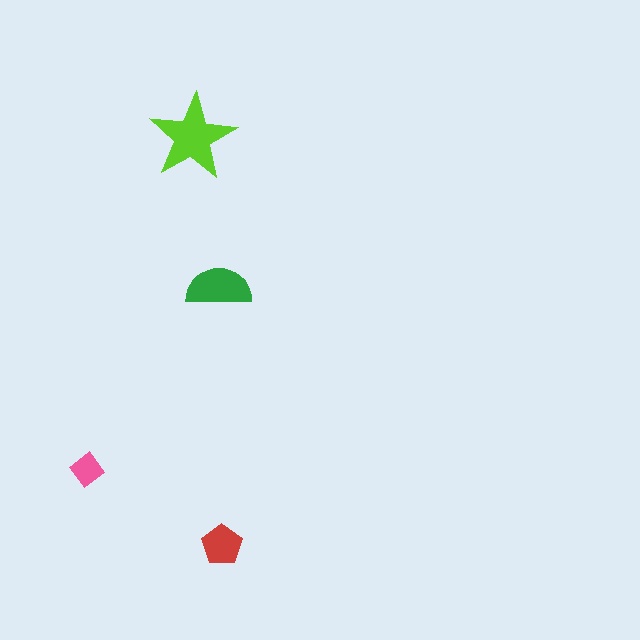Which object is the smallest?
The pink diamond.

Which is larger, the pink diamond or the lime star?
The lime star.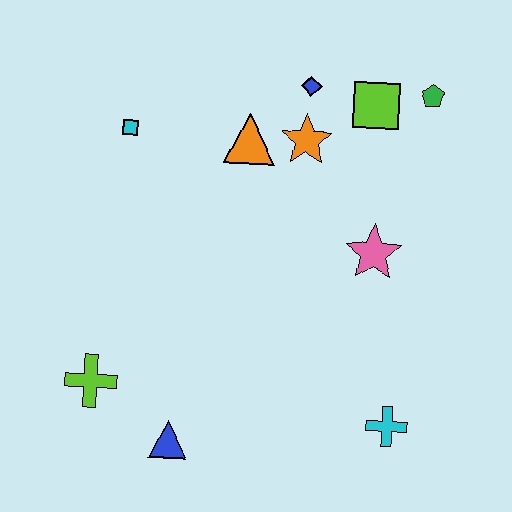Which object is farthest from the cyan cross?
The cyan square is farthest from the cyan cross.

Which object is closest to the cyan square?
The orange triangle is closest to the cyan square.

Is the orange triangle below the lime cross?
No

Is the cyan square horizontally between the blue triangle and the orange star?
No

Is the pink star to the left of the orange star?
No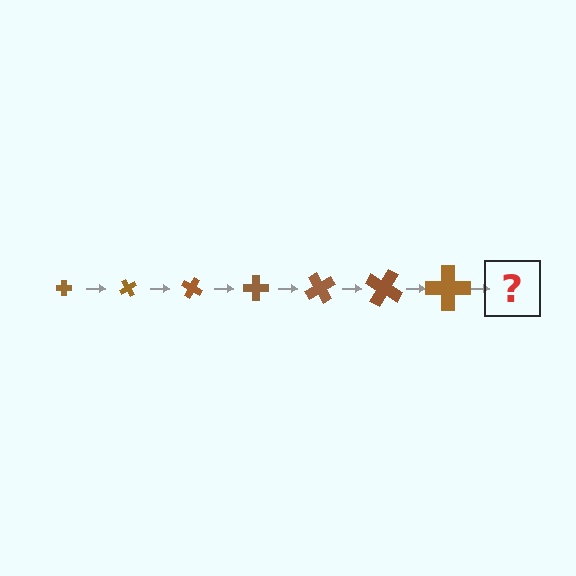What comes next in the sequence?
The next element should be a cross, larger than the previous one and rotated 420 degrees from the start.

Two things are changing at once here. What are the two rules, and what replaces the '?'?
The two rules are that the cross grows larger each step and it rotates 60 degrees each step. The '?' should be a cross, larger than the previous one and rotated 420 degrees from the start.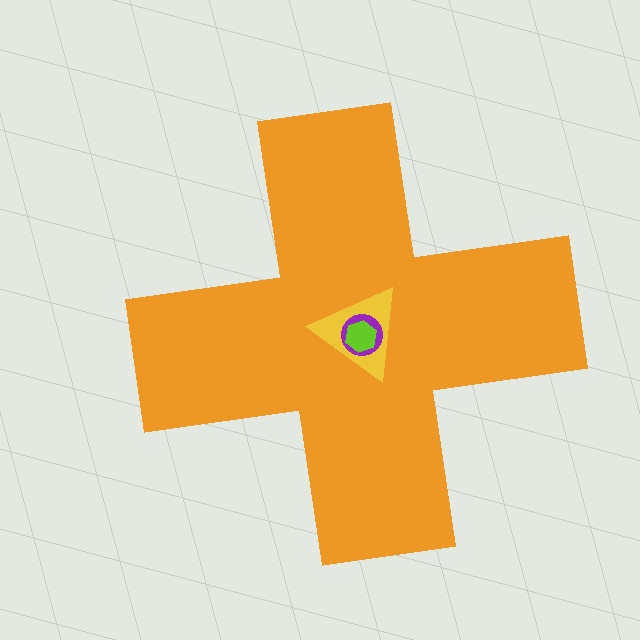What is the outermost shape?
The orange cross.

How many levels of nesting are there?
4.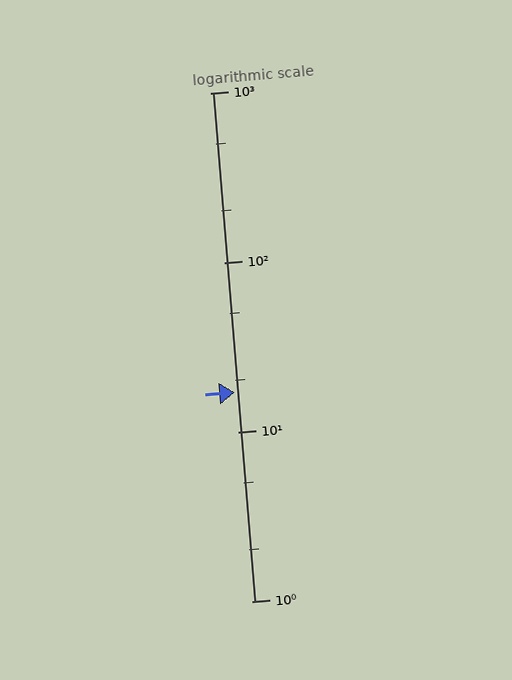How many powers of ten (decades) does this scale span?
The scale spans 3 decades, from 1 to 1000.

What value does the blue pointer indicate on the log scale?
The pointer indicates approximately 17.